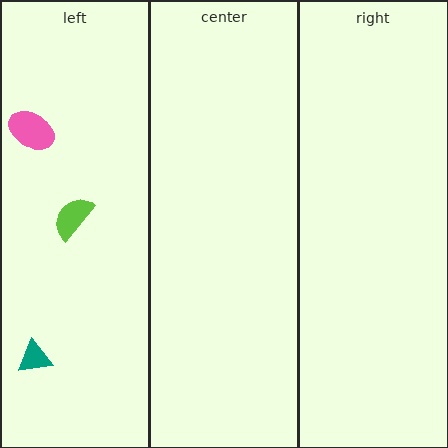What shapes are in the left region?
The lime semicircle, the pink ellipse, the teal triangle.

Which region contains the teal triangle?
The left region.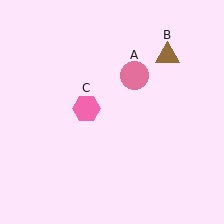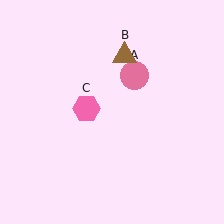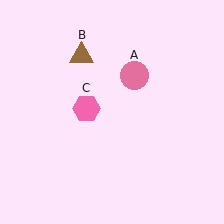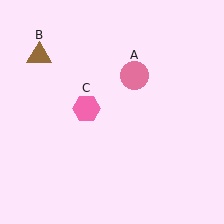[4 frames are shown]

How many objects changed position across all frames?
1 object changed position: brown triangle (object B).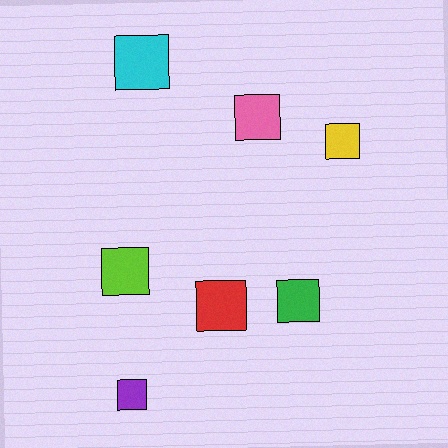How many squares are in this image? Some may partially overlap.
There are 7 squares.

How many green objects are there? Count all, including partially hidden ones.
There is 1 green object.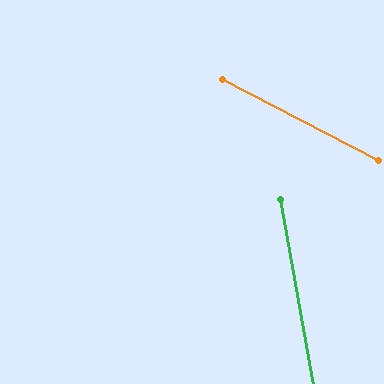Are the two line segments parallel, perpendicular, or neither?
Neither parallel nor perpendicular — they differ by about 52°.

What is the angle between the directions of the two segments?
Approximately 52 degrees.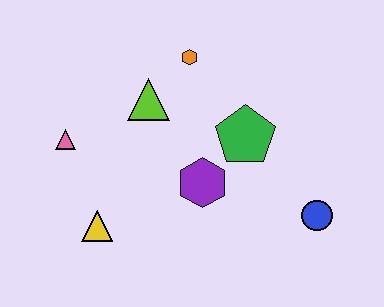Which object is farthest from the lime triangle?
The blue circle is farthest from the lime triangle.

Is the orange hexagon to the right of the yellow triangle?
Yes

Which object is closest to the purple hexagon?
The green pentagon is closest to the purple hexagon.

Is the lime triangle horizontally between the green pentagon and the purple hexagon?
No